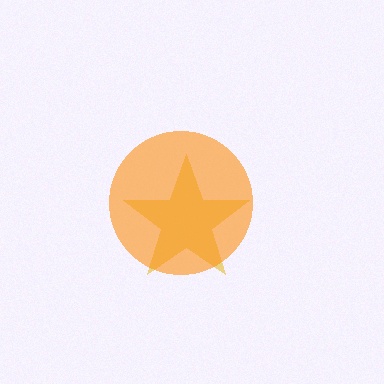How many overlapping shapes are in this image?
There are 2 overlapping shapes in the image.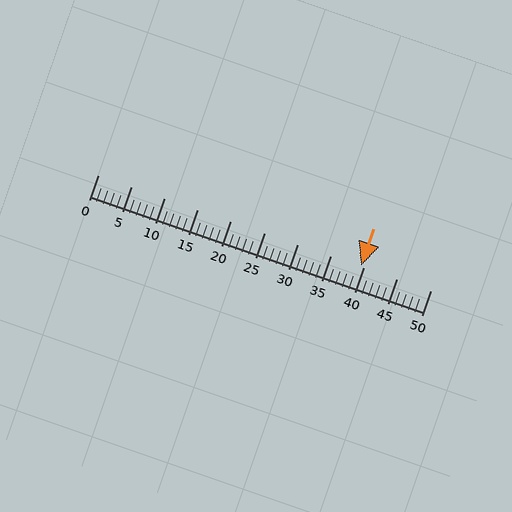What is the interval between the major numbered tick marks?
The major tick marks are spaced 5 units apart.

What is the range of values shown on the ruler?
The ruler shows values from 0 to 50.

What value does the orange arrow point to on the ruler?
The orange arrow points to approximately 40.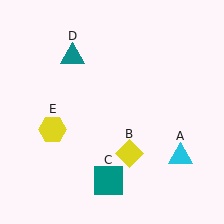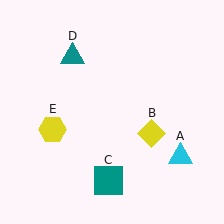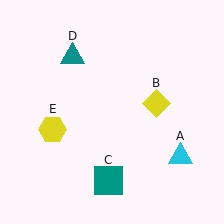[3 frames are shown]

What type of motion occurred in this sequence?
The yellow diamond (object B) rotated counterclockwise around the center of the scene.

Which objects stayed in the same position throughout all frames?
Cyan triangle (object A) and teal square (object C) and teal triangle (object D) and yellow hexagon (object E) remained stationary.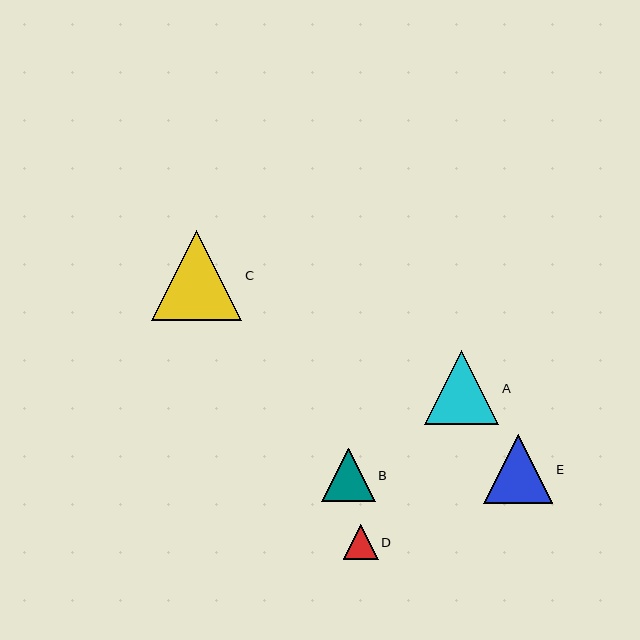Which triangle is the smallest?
Triangle D is the smallest with a size of approximately 35 pixels.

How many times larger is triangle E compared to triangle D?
Triangle E is approximately 2.0 times the size of triangle D.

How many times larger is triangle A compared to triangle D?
Triangle A is approximately 2.1 times the size of triangle D.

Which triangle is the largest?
Triangle C is the largest with a size of approximately 90 pixels.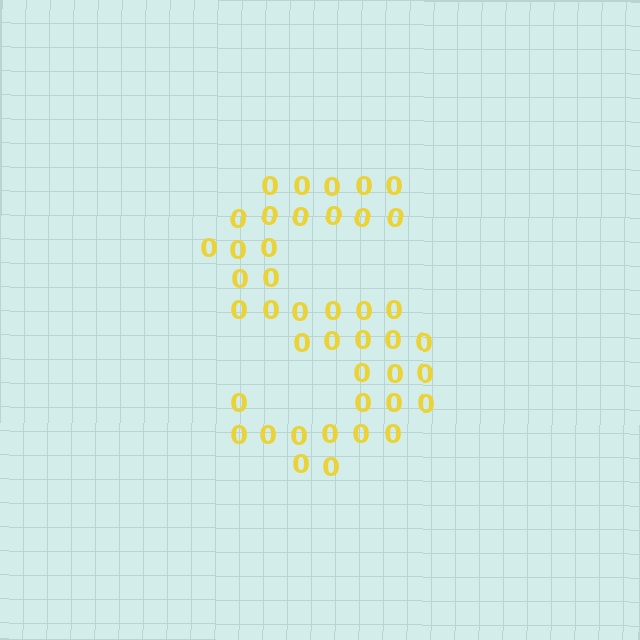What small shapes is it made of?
It is made of small digit 0's.